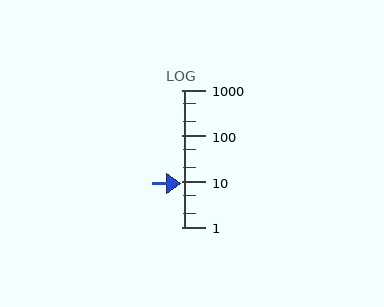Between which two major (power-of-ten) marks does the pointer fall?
The pointer is between 1 and 10.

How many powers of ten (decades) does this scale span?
The scale spans 3 decades, from 1 to 1000.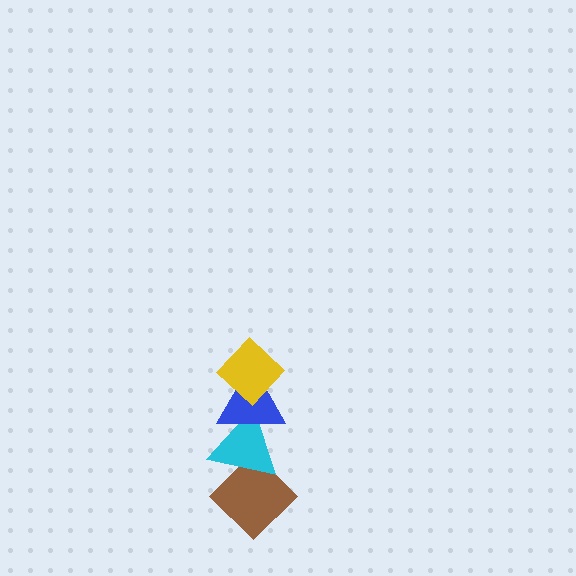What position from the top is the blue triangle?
The blue triangle is 2nd from the top.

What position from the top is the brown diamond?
The brown diamond is 4th from the top.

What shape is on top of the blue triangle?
The yellow diamond is on top of the blue triangle.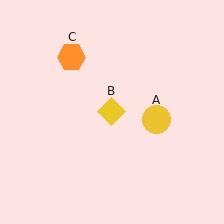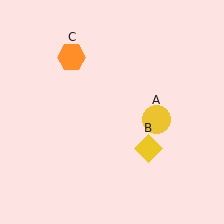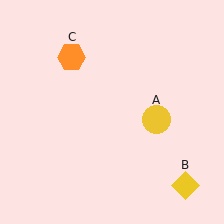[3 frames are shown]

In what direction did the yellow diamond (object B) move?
The yellow diamond (object B) moved down and to the right.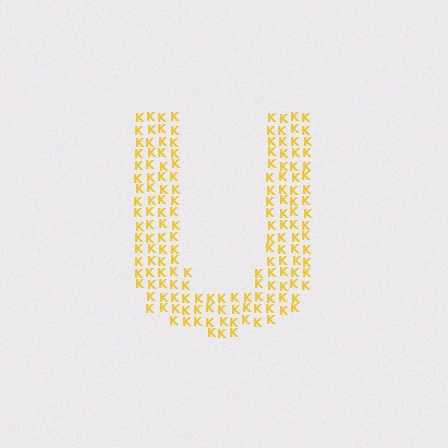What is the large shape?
The large shape is the letter U.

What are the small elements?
The small elements are letter K's.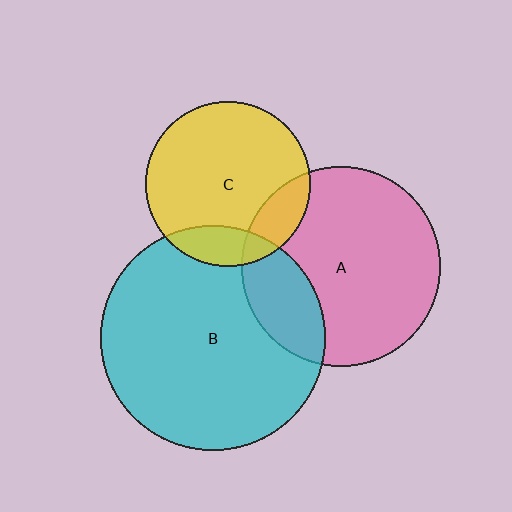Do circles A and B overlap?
Yes.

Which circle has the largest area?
Circle B (cyan).